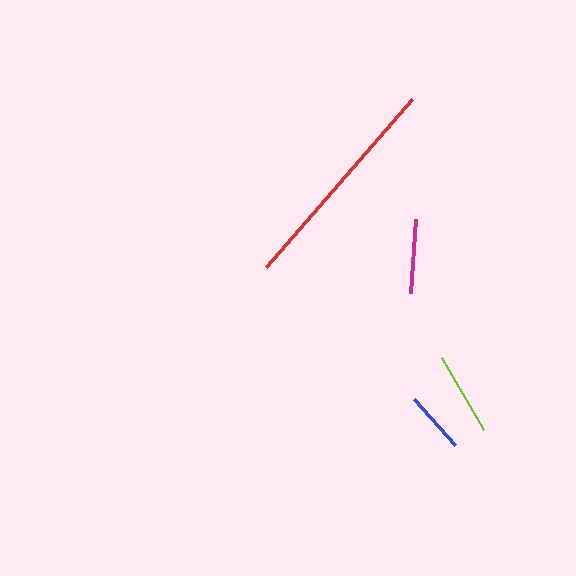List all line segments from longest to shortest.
From longest to shortest: red, lime, magenta, blue.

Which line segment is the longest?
The red line is the longest at approximately 222 pixels.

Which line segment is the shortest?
The blue line is the shortest at approximately 61 pixels.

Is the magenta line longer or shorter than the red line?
The red line is longer than the magenta line.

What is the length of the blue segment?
The blue segment is approximately 61 pixels long.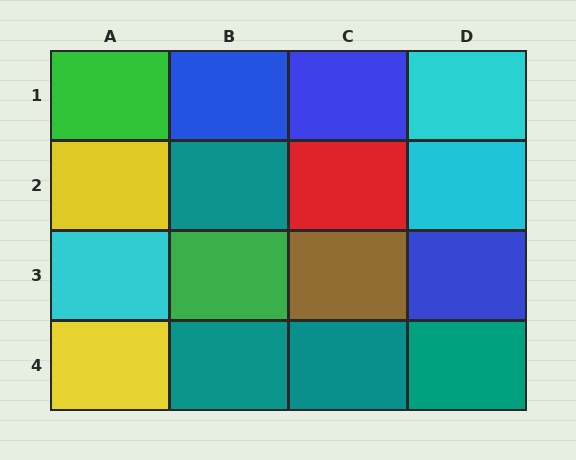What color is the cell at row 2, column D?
Cyan.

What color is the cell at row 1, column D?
Cyan.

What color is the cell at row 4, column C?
Teal.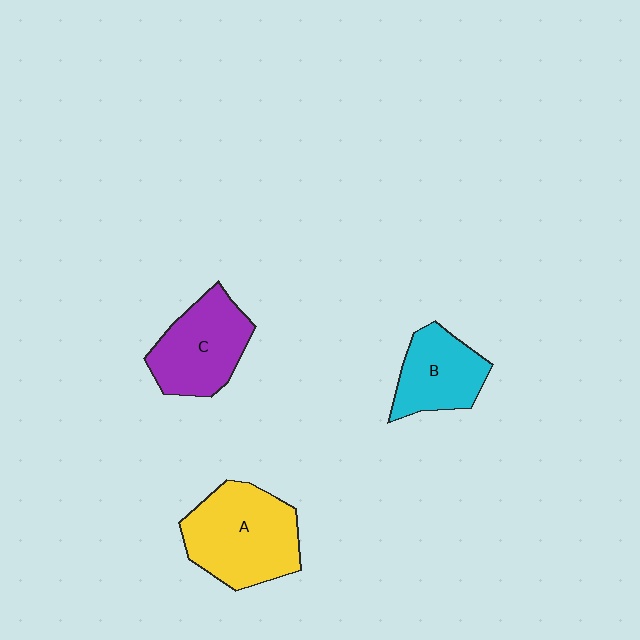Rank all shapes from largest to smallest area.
From largest to smallest: A (yellow), C (purple), B (cyan).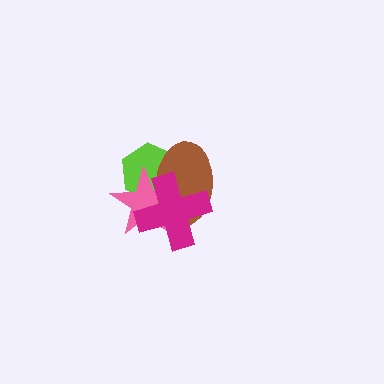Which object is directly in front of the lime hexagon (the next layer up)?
The pink star is directly in front of the lime hexagon.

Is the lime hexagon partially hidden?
Yes, it is partially covered by another shape.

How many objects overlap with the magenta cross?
3 objects overlap with the magenta cross.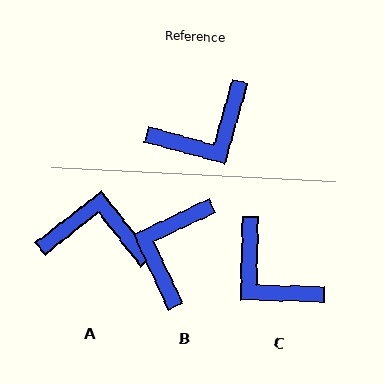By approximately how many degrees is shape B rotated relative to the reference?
Approximately 139 degrees clockwise.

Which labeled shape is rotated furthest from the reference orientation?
A, about 144 degrees away.